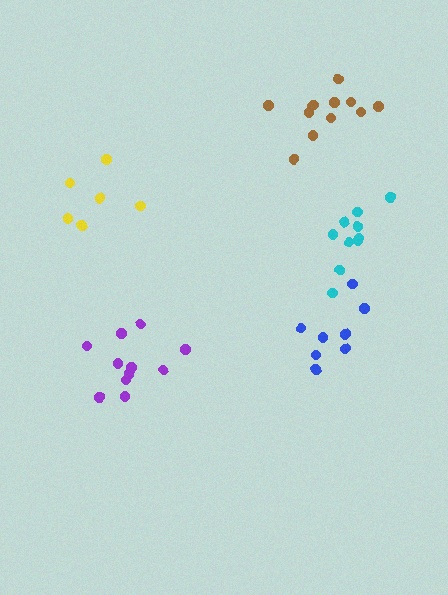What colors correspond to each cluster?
The clusters are colored: yellow, purple, brown, cyan, blue.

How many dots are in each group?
Group 1: 6 dots, Group 2: 11 dots, Group 3: 12 dots, Group 4: 10 dots, Group 5: 8 dots (47 total).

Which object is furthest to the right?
The cyan cluster is rightmost.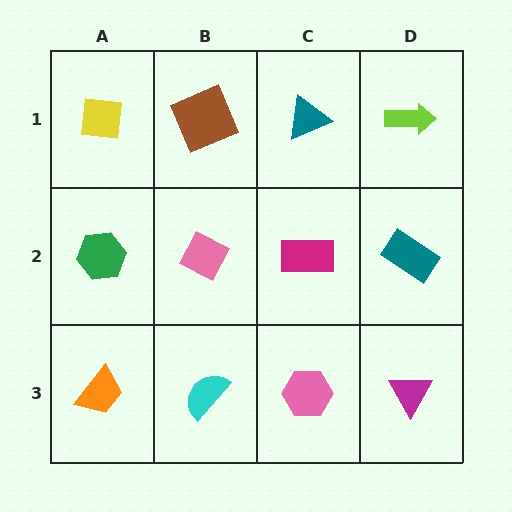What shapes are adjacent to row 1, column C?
A magenta rectangle (row 2, column C), a brown square (row 1, column B), a lime arrow (row 1, column D).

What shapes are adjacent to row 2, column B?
A brown square (row 1, column B), a cyan semicircle (row 3, column B), a green hexagon (row 2, column A), a magenta rectangle (row 2, column C).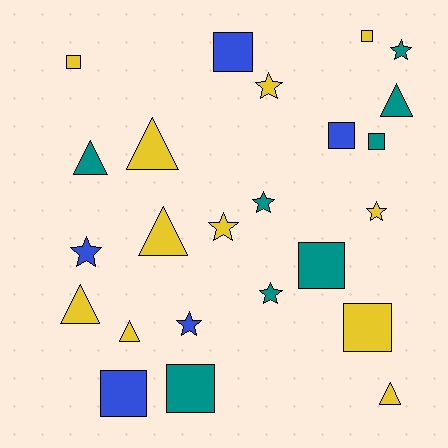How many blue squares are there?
There are 3 blue squares.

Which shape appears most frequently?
Square, with 9 objects.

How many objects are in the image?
There are 24 objects.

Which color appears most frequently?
Yellow, with 11 objects.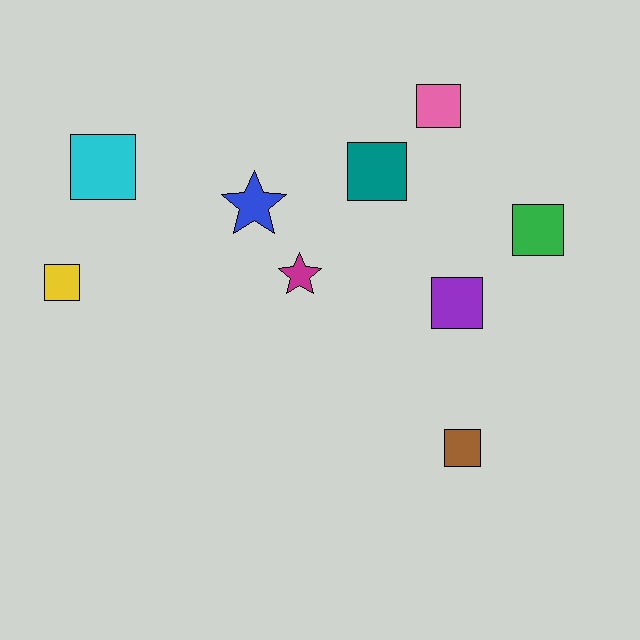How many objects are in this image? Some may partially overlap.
There are 9 objects.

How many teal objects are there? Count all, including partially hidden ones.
There is 1 teal object.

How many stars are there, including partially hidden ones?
There are 2 stars.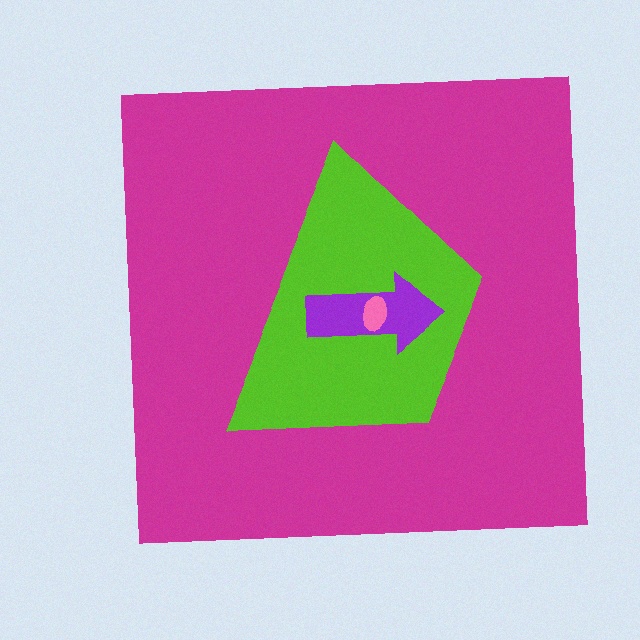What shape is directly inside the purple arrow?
The pink ellipse.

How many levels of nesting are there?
4.